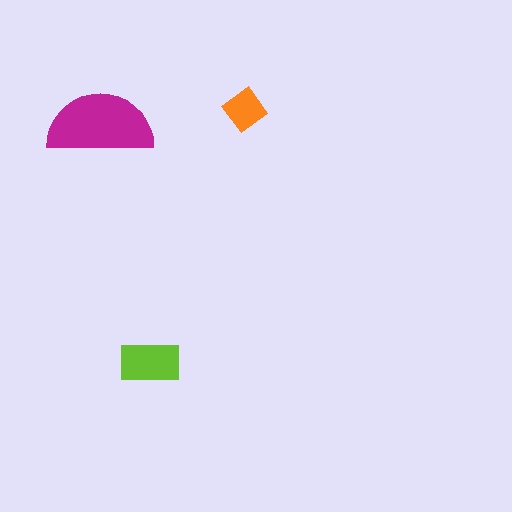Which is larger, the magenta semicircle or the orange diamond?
The magenta semicircle.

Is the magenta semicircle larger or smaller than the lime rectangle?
Larger.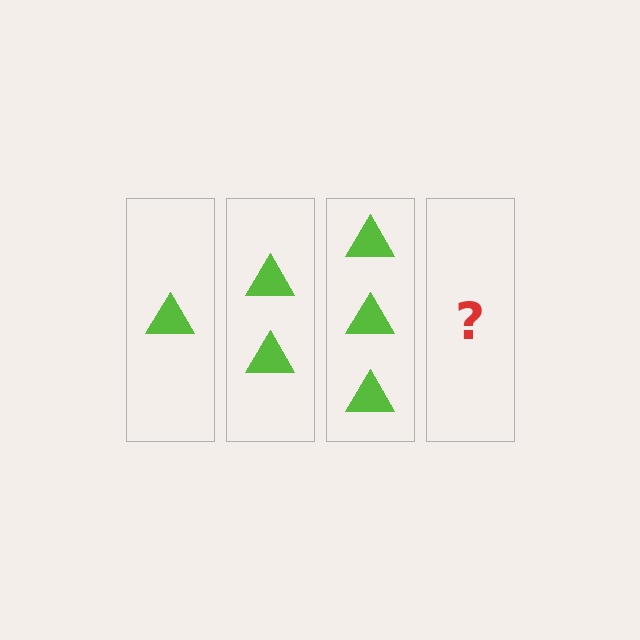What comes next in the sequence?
The next element should be 4 triangles.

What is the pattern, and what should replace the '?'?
The pattern is that each step adds one more triangle. The '?' should be 4 triangles.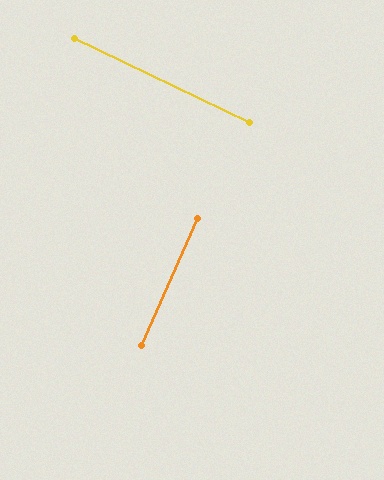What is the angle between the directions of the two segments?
Approximately 88 degrees.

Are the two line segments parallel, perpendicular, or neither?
Perpendicular — they meet at approximately 88°.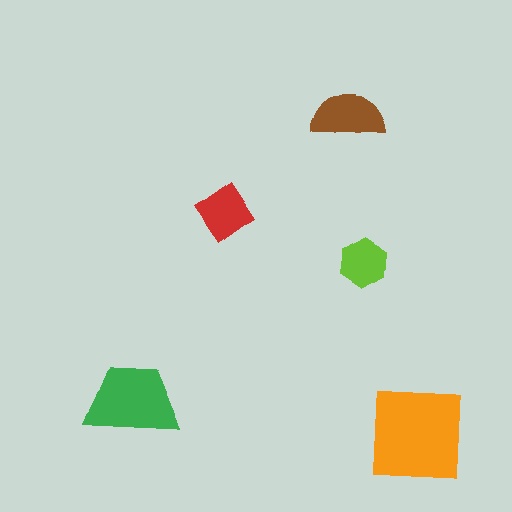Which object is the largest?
The orange square.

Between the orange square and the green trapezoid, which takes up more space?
The orange square.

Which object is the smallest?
The lime hexagon.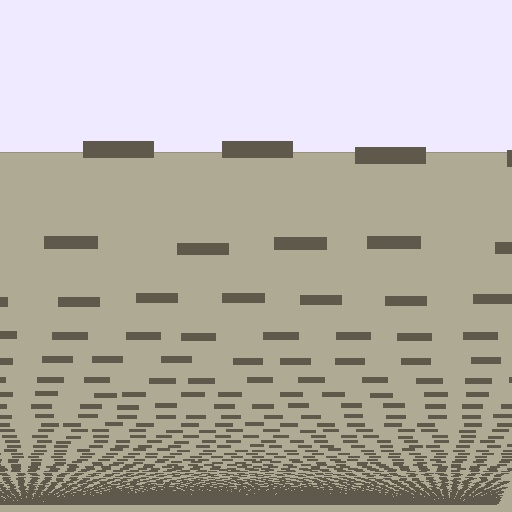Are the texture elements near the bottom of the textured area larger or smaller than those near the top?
Smaller. The gradient is inverted — elements near the bottom are smaller and denser.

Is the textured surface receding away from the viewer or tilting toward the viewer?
The surface appears to tilt toward the viewer. Texture elements get larger and sparser toward the top.